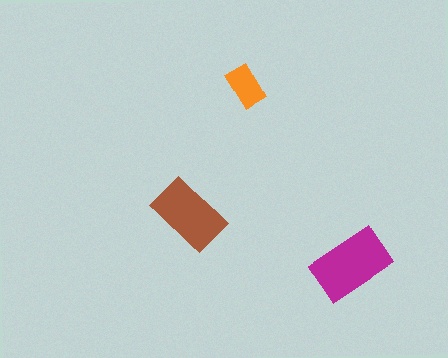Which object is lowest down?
The magenta rectangle is bottommost.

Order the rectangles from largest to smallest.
the magenta one, the brown one, the orange one.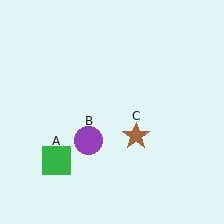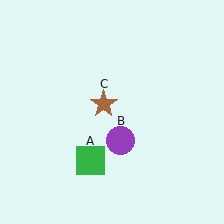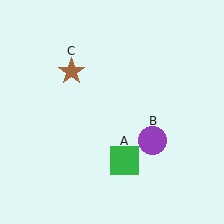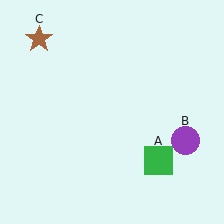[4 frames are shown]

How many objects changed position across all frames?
3 objects changed position: green square (object A), purple circle (object B), brown star (object C).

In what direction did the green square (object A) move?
The green square (object A) moved right.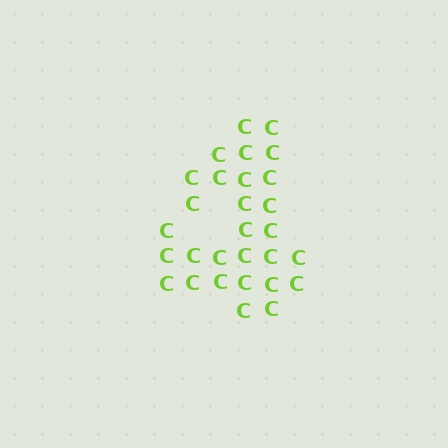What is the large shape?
The large shape is the digit 4.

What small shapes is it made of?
It is made of small letter C's.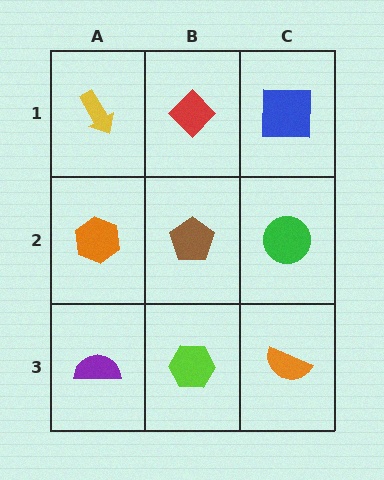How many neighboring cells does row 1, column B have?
3.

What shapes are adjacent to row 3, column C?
A green circle (row 2, column C), a lime hexagon (row 3, column B).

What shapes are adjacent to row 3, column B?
A brown pentagon (row 2, column B), a purple semicircle (row 3, column A), an orange semicircle (row 3, column C).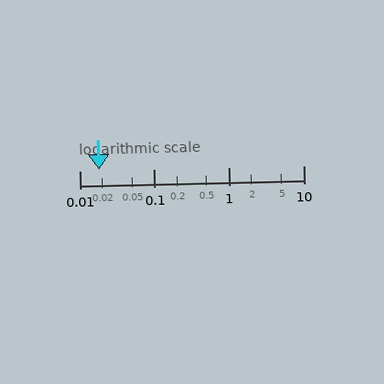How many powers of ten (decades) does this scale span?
The scale spans 3 decades, from 0.01 to 10.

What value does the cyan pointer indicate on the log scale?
The pointer indicates approximately 0.018.